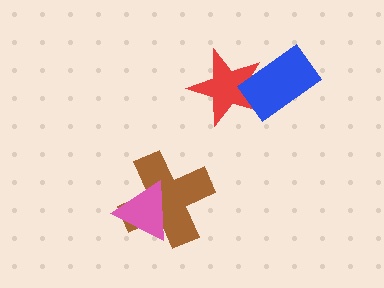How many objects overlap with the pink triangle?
1 object overlaps with the pink triangle.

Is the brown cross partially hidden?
Yes, it is partially covered by another shape.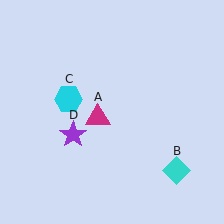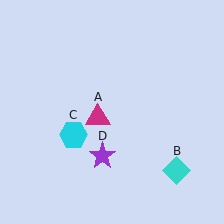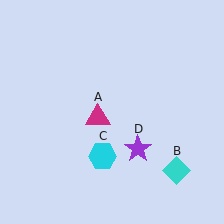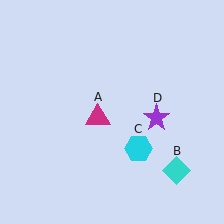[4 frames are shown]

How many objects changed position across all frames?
2 objects changed position: cyan hexagon (object C), purple star (object D).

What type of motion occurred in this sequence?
The cyan hexagon (object C), purple star (object D) rotated counterclockwise around the center of the scene.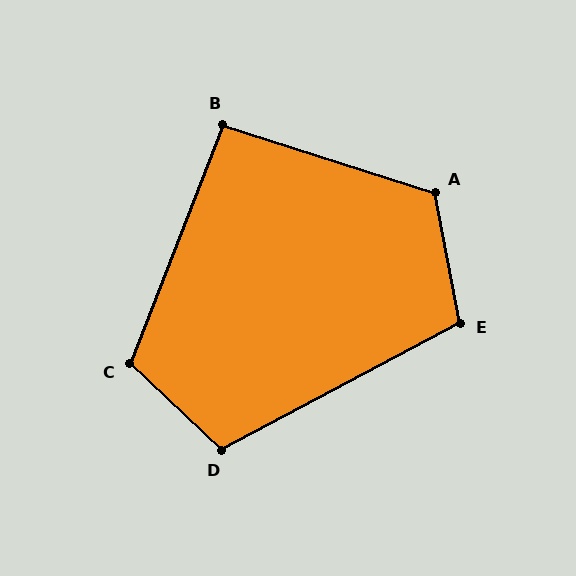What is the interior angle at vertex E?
Approximately 107 degrees (obtuse).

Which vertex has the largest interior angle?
A, at approximately 118 degrees.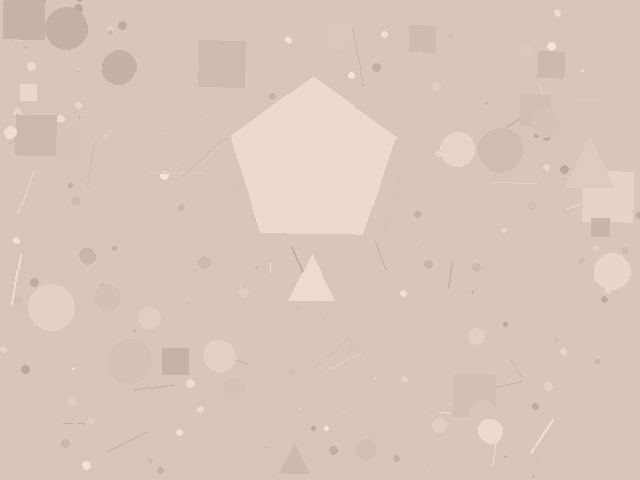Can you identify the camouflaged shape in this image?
The camouflaged shape is a pentagon.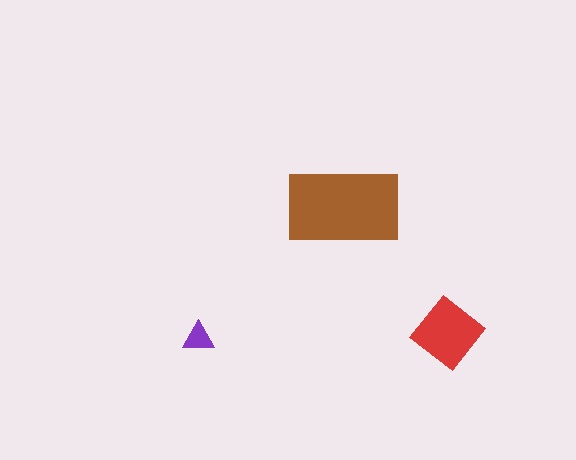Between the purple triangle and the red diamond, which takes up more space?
The red diamond.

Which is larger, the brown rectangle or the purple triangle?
The brown rectangle.